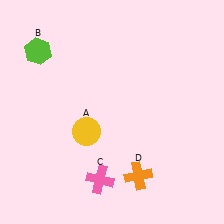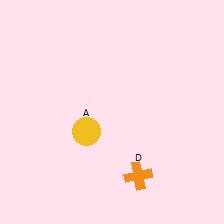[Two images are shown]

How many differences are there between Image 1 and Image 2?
There are 2 differences between the two images.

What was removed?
The pink cross (C), the lime hexagon (B) were removed in Image 2.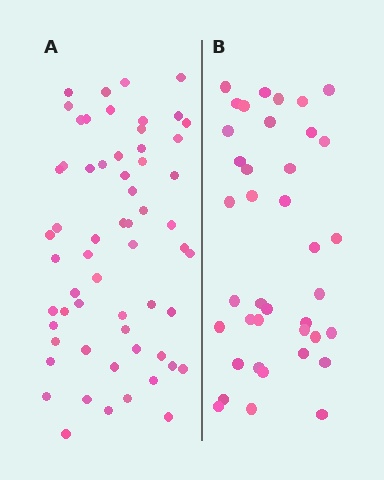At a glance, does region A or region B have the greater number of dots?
Region A (the left region) has more dots.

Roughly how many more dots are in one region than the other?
Region A has approximately 20 more dots than region B.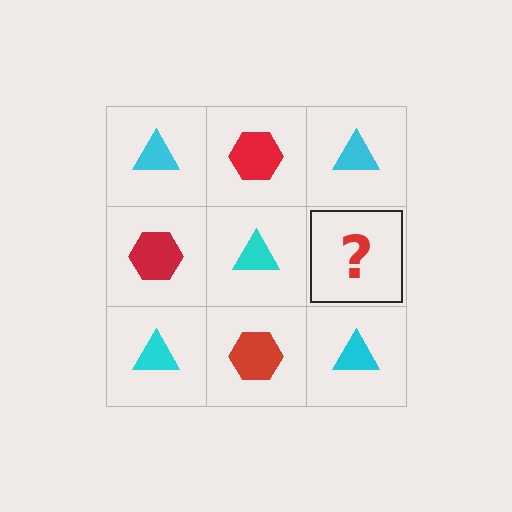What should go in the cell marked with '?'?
The missing cell should contain a red hexagon.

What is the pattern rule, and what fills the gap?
The rule is that it alternates cyan triangle and red hexagon in a checkerboard pattern. The gap should be filled with a red hexagon.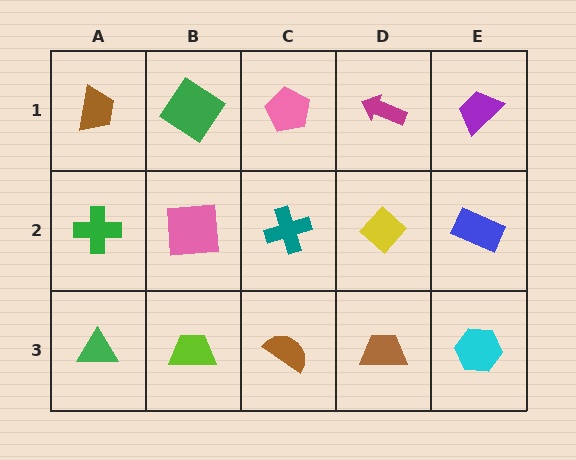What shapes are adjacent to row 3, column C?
A teal cross (row 2, column C), a lime trapezoid (row 3, column B), a brown trapezoid (row 3, column D).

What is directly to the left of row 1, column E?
A magenta arrow.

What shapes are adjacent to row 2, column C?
A pink pentagon (row 1, column C), a brown semicircle (row 3, column C), a pink square (row 2, column B), a yellow diamond (row 2, column D).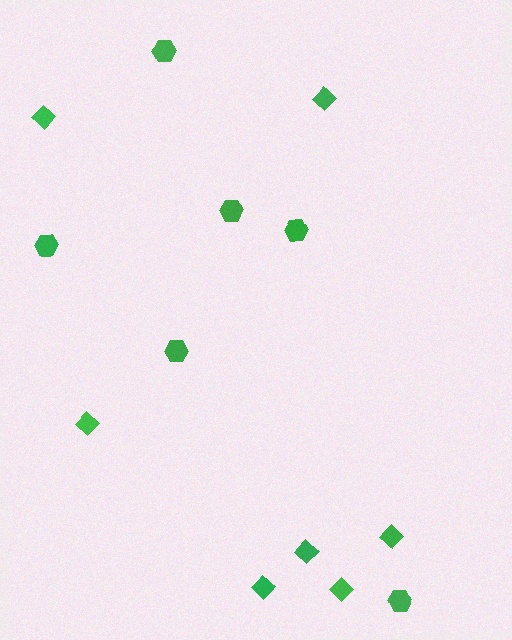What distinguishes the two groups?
There are 2 groups: one group of diamonds (7) and one group of hexagons (6).